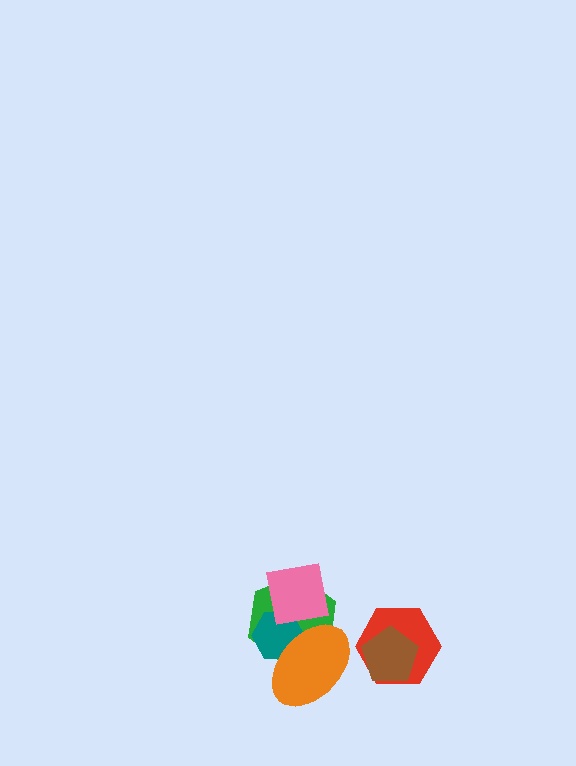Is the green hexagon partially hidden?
Yes, it is partially covered by another shape.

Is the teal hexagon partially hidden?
Yes, it is partially covered by another shape.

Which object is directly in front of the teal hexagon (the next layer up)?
The orange ellipse is directly in front of the teal hexagon.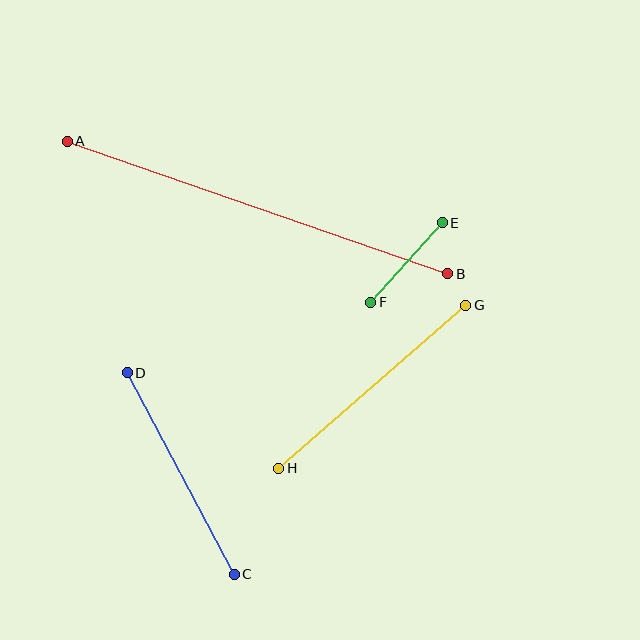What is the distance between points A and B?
The distance is approximately 403 pixels.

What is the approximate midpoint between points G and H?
The midpoint is at approximately (372, 387) pixels.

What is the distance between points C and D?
The distance is approximately 228 pixels.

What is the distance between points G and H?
The distance is approximately 248 pixels.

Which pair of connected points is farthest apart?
Points A and B are farthest apart.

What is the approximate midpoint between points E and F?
The midpoint is at approximately (406, 262) pixels.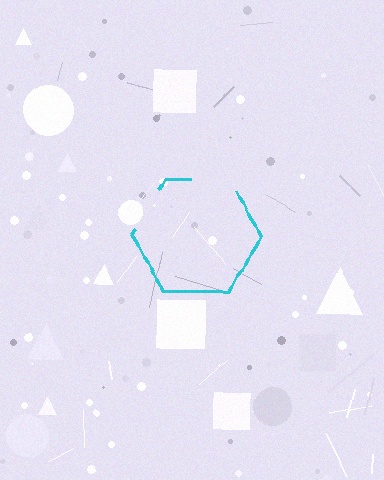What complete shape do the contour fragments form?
The contour fragments form a hexagon.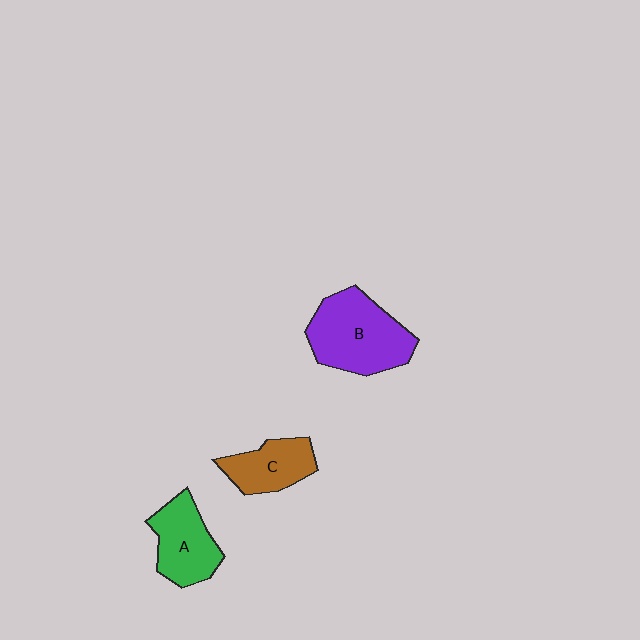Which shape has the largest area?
Shape B (purple).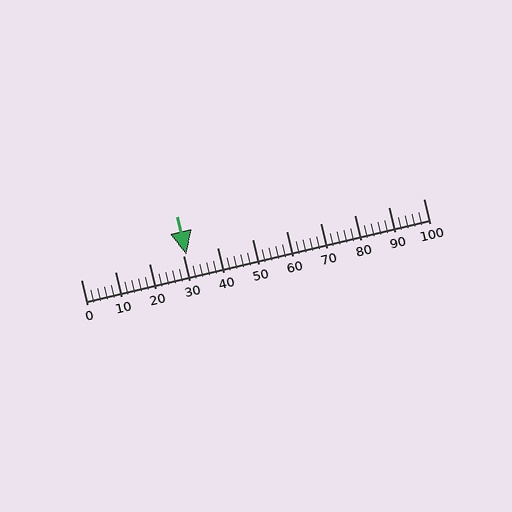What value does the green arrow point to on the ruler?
The green arrow points to approximately 31.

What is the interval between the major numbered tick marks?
The major tick marks are spaced 10 units apart.